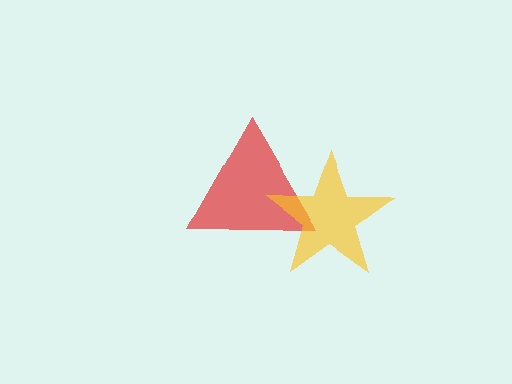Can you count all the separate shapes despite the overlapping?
Yes, there are 2 separate shapes.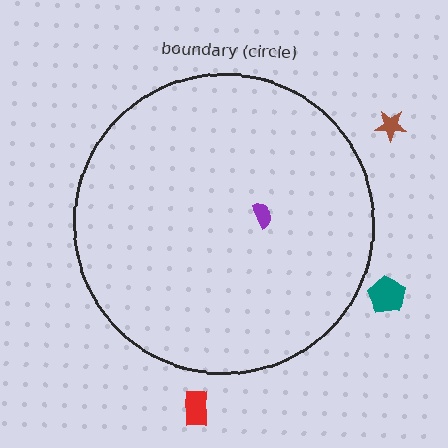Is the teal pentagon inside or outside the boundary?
Outside.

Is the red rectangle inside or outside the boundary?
Outside.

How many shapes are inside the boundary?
1 inside, 3 outside.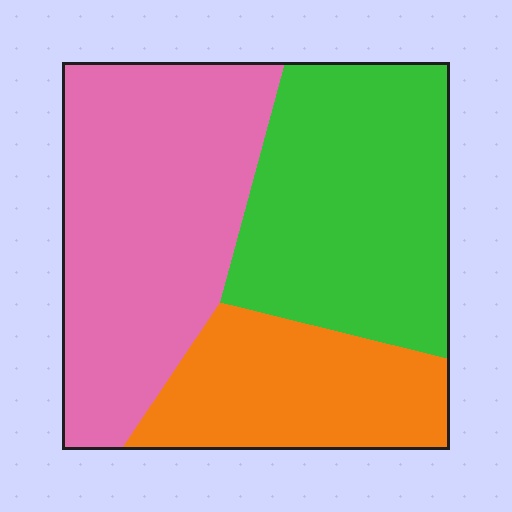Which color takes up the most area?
Pink, at roughly 40%.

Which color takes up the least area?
Orange, at roughly 25%.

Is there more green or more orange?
Green.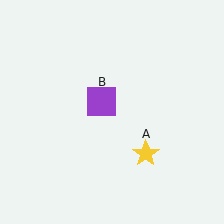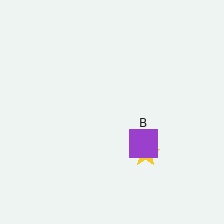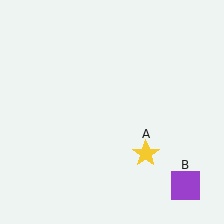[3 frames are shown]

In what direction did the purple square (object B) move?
The purple square (object B) moved down and to the right.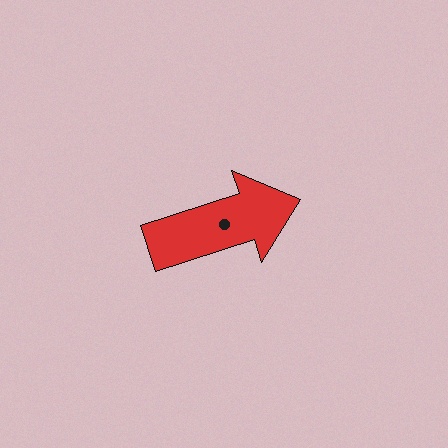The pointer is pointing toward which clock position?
Roughly 2 o'clock.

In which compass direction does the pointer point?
East.